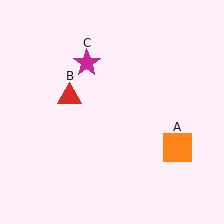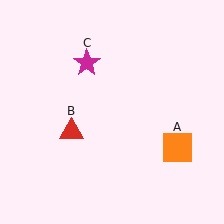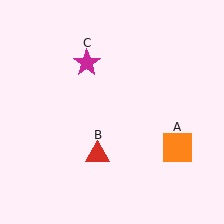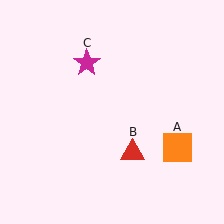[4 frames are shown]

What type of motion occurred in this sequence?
The red triangle (object B) rotated counterclockwise around the center of the scene.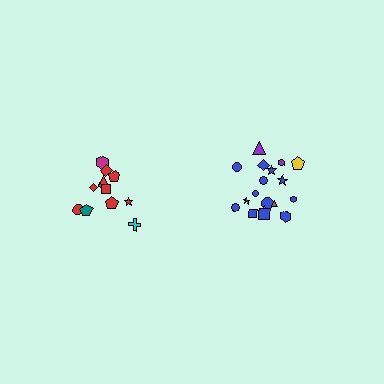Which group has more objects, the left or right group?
The right group.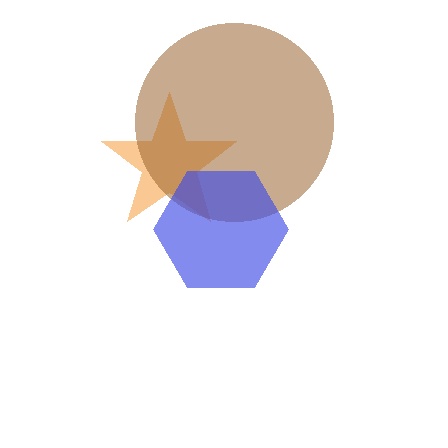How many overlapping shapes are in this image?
There are 3 overlapping shapes in the image.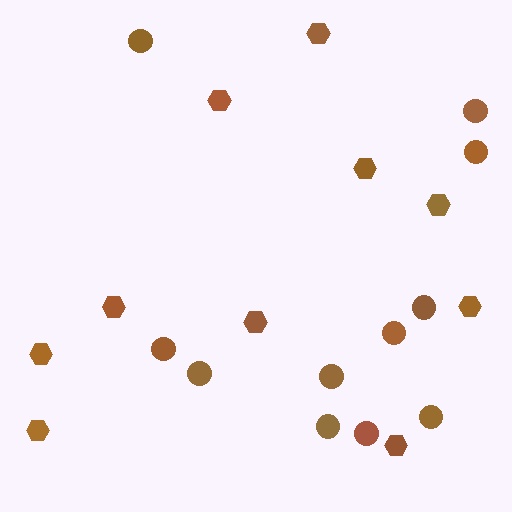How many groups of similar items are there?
There are 2 groups: one group of hexagons (10) and one group of circles (11).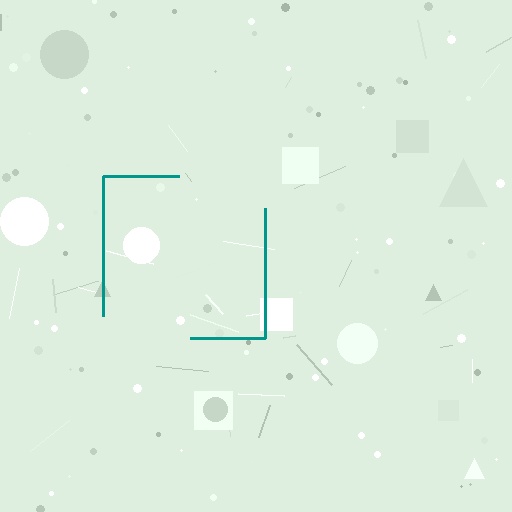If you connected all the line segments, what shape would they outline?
They would outline a square.